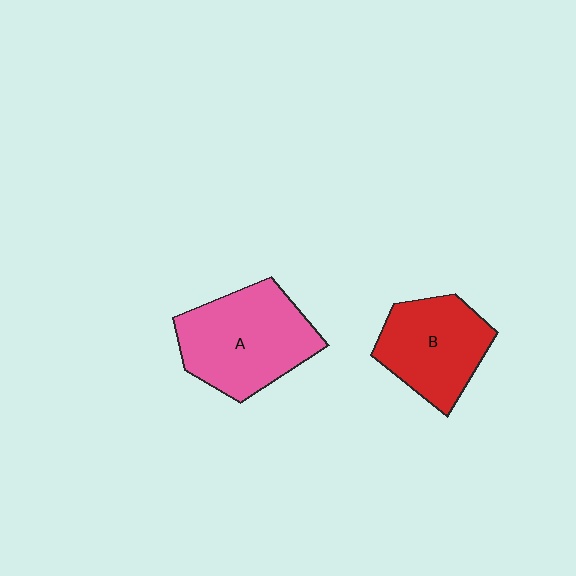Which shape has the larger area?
Shape A (pink).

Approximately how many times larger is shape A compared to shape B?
Approximately 1.2 times.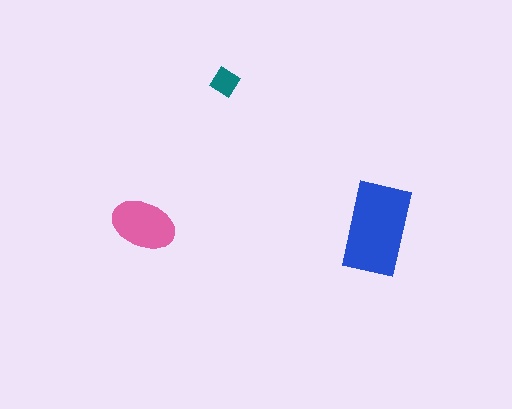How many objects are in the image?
There are 3 objects in the image.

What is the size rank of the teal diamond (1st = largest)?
3rd.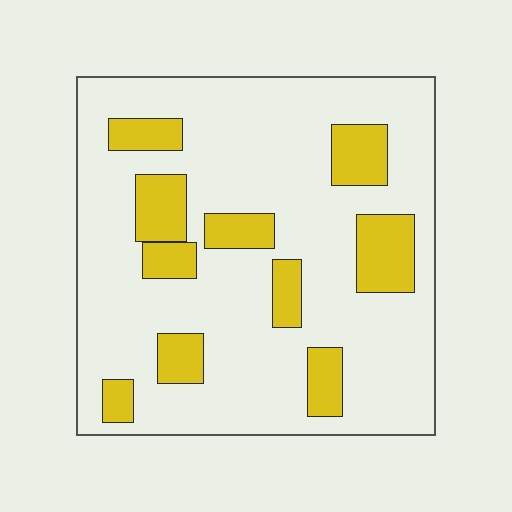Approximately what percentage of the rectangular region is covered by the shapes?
Approximately 20%.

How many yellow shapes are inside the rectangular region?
10.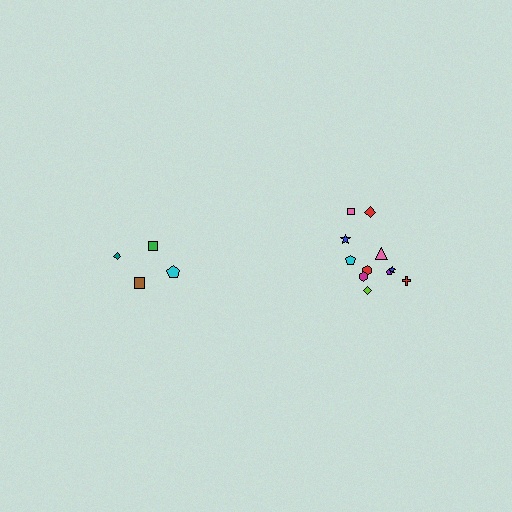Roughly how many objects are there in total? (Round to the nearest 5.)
Roughly 15 objects in total.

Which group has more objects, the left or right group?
The right group.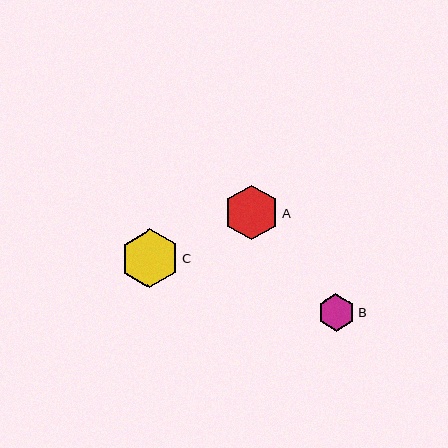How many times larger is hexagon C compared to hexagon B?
Hexagon C is approximately 1.6 times the size of hexagon B.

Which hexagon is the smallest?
Hexagon B is the smallest with a size of approximately 37 pixels.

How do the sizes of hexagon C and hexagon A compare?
Hexagon C and hexagon A are approximately the same size.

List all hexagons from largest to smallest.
From largest to smallest: C, A, B.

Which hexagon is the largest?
Hexagon C is the largest with a size of approximately 59 pixels.